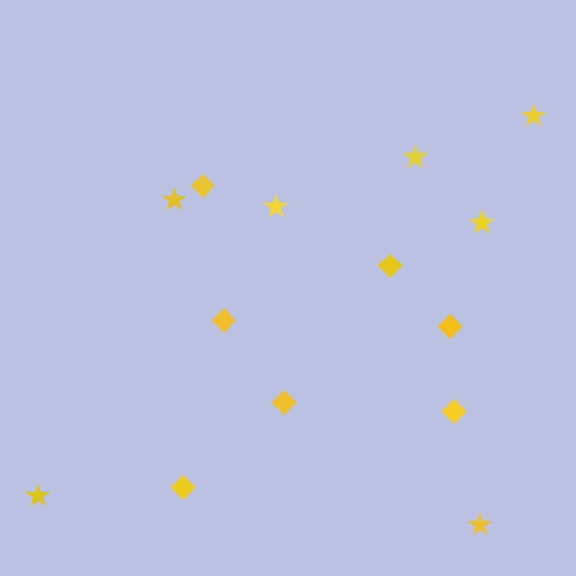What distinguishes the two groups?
There are 2 groups: one group of diamonds (7) and one group of stars (7).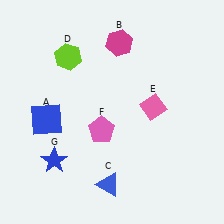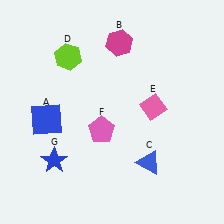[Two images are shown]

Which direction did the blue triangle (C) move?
The blue triangle (C) moved right.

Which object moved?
The blue triangle (C) moved right.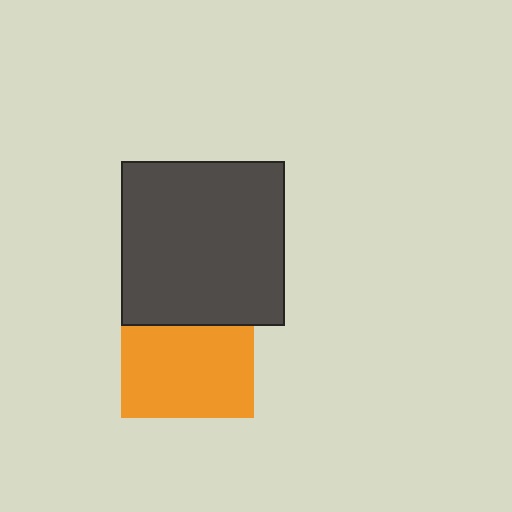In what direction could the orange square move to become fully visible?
The orange square could move down. That would shift it out from behind the dark gray square entirely.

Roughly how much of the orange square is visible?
Most of it is visible (roughly 70%).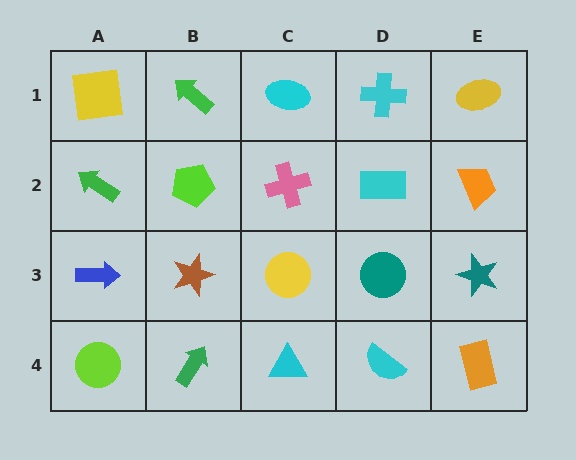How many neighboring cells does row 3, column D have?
4.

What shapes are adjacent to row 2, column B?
A green arrow (row 1, column B), a brown star (row 3, column B), a green arrow (row 2, column A), a pink cross (row 2, column C).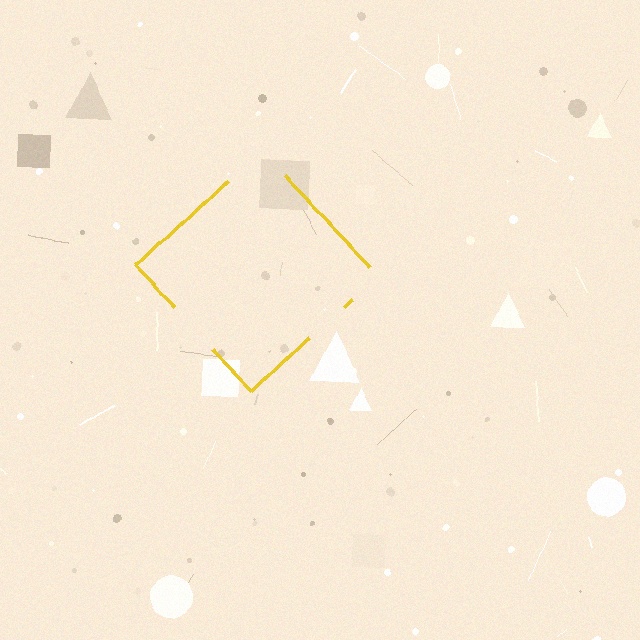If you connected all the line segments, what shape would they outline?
They would outline a diamond.